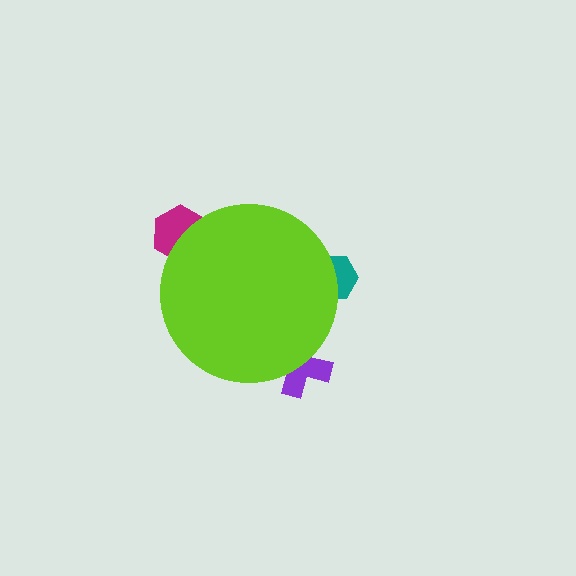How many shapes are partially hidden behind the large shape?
3 shapes are partially hidden.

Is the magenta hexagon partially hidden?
Yes, the magenta hexagon is partially hidden behind the lime circle.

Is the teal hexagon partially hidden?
Yes, the teal hexagon is partially hidden behind the lime circle.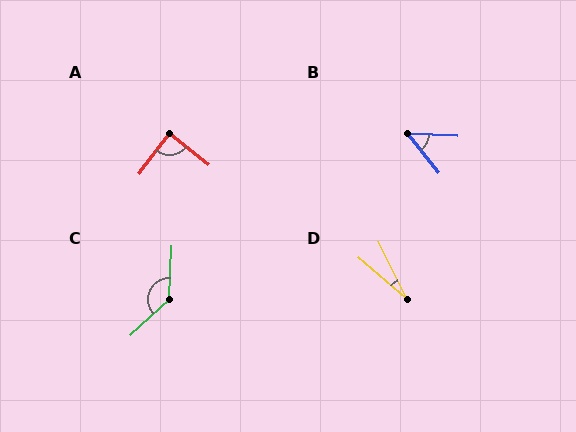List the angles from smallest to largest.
D (23°), B (48°), A (89°), C (135°).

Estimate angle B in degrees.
Approximately 48 degrees.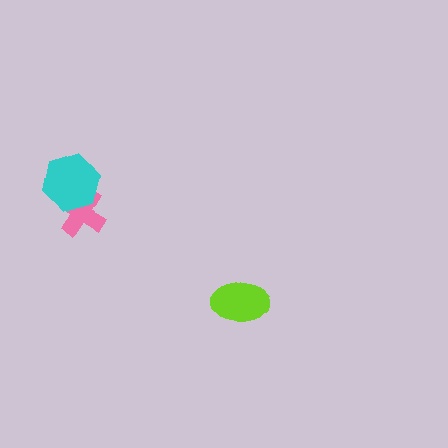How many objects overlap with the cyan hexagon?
1 object overlaps with the cyan hexagon.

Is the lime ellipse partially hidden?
No, no other shape covers it.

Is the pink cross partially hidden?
Yes, it is partially covered by another shape.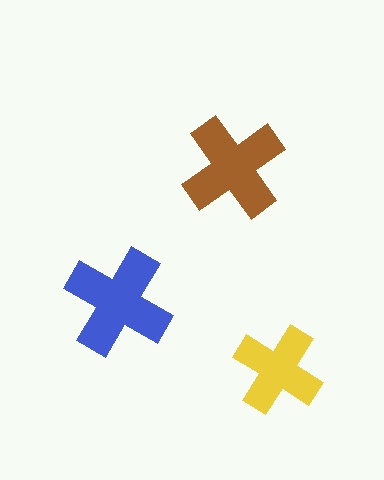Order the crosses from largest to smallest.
the blue one, the brown one, the yellow one.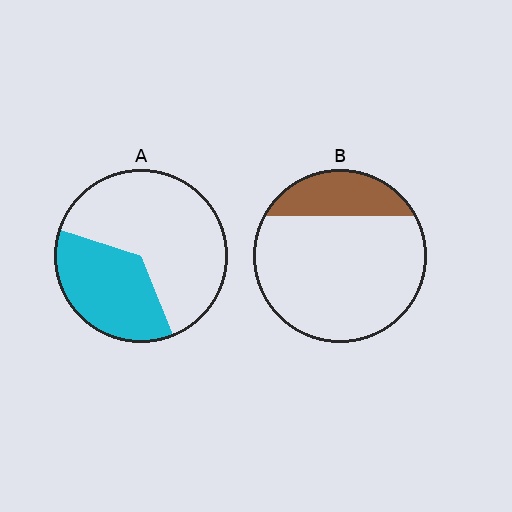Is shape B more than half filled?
No.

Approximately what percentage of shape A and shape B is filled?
A is approximately 35% and B is approximately 20%.